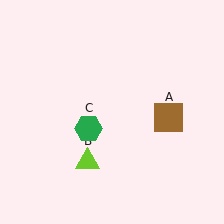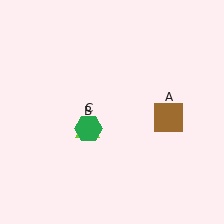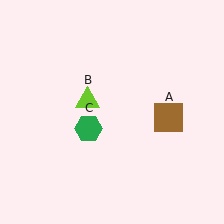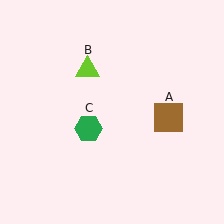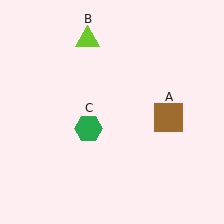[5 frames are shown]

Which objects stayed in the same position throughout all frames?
Brown square (object A) and green hexagon (object C) remained stationary.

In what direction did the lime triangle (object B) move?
The lime triangle (object B) moved up.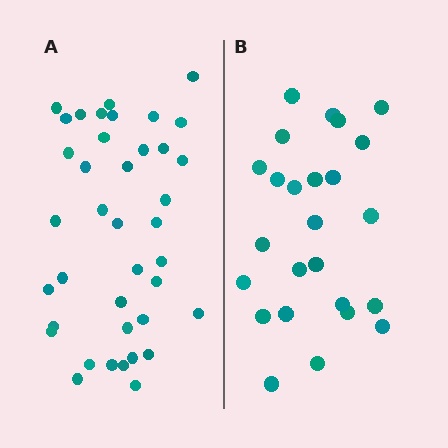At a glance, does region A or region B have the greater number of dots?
Region A (the left region) has more dots.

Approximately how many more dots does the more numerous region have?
Region A has approximately 15 more dots than region B.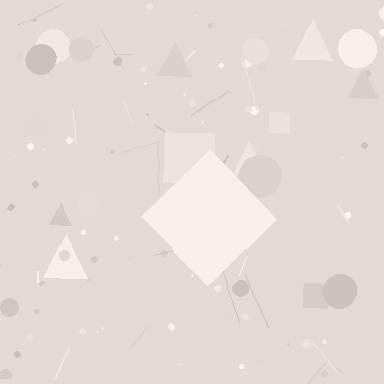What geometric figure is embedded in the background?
A diamond is embedded in the background.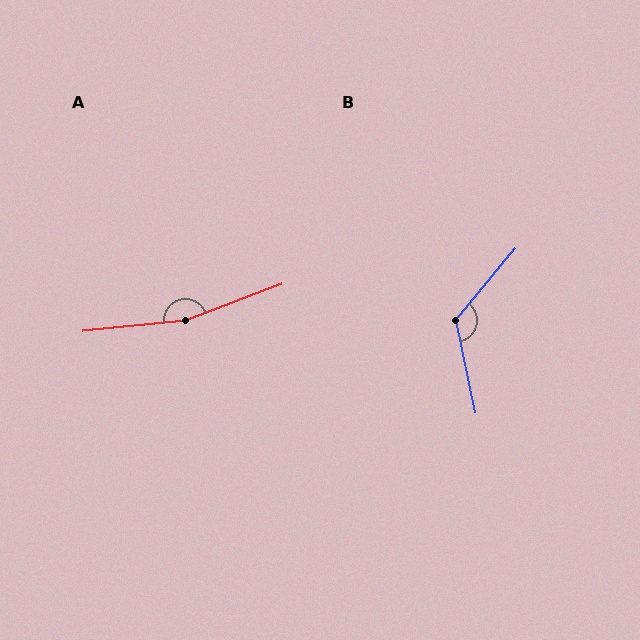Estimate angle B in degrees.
Approximately 128 degrees.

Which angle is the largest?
A, at approximately 165 degrees.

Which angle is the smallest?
B, at approximately 128 degrees.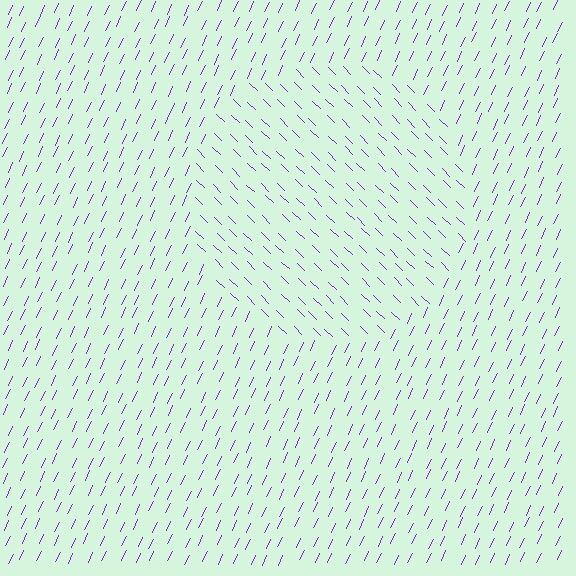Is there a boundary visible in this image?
Yes, there is a texture boundary formed by a change in line orientation.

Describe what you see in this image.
The image is filled with small purple line segments. A circle region in the image has lines oriented differently from the surrounding lines, creating a visible texture boundary.